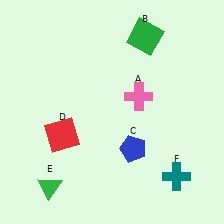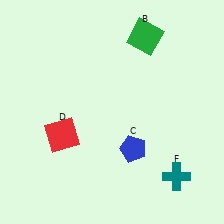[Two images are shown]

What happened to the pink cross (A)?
The pink cross (A) was removed in Image 2. It was in the top-right area of Image 1.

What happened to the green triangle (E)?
The green triangle (E) was removed in Image 2. It was in the bottom-left area of Image 1.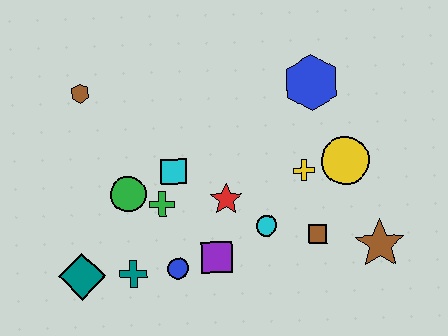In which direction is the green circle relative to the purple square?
The green circle is to the left of the purple square.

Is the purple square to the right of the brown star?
No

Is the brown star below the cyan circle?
Yes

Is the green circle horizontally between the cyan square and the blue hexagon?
No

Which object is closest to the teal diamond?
The teal cross is closest to the teal diamond.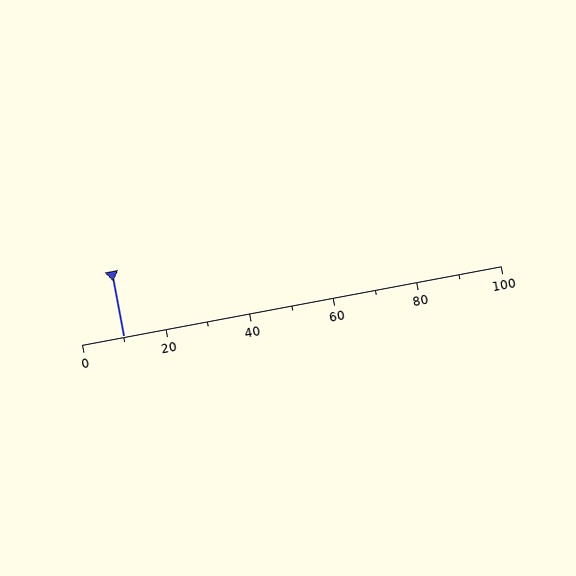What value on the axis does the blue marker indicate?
The marker indicates approximately 10.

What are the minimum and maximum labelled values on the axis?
The axis runs from 0 to 100.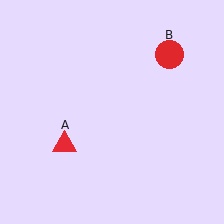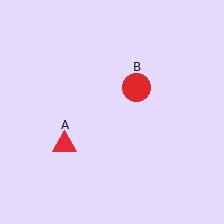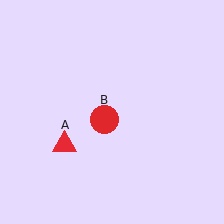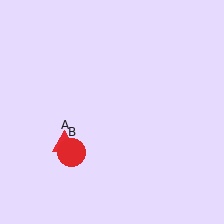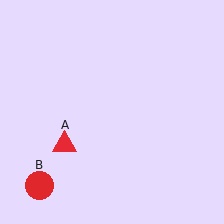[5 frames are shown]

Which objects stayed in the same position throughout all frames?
Red triangle (object A) remained stationary.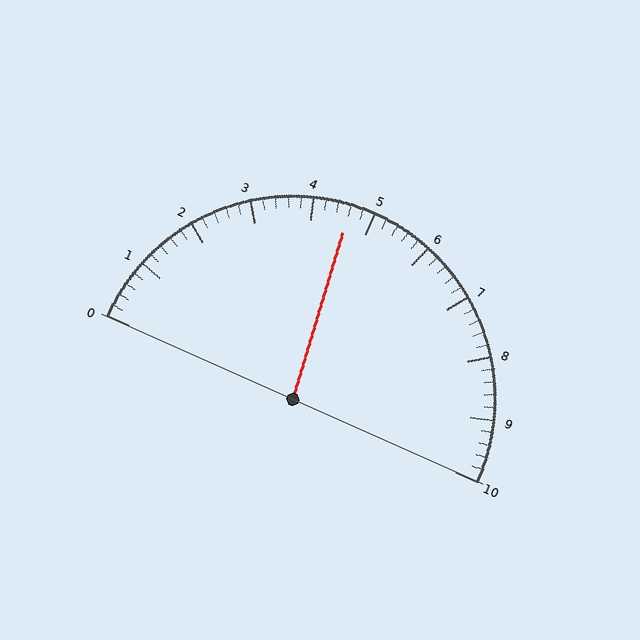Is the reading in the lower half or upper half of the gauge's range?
The reading is in the lower half of the range (0 to 10).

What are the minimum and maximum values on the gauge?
The gauge ranges from 0 to 10.